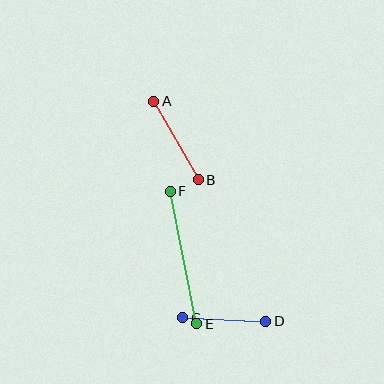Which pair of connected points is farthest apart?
Points E and F are farthest apart.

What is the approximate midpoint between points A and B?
The midpoint is at approximately (176, 140) pixels.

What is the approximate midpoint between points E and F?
The midpoint is at approximately (184, 258) pixels.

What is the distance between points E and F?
The distance is approximately 135 pixels.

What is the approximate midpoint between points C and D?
The midpoint is at approximately (224, 320) pixels.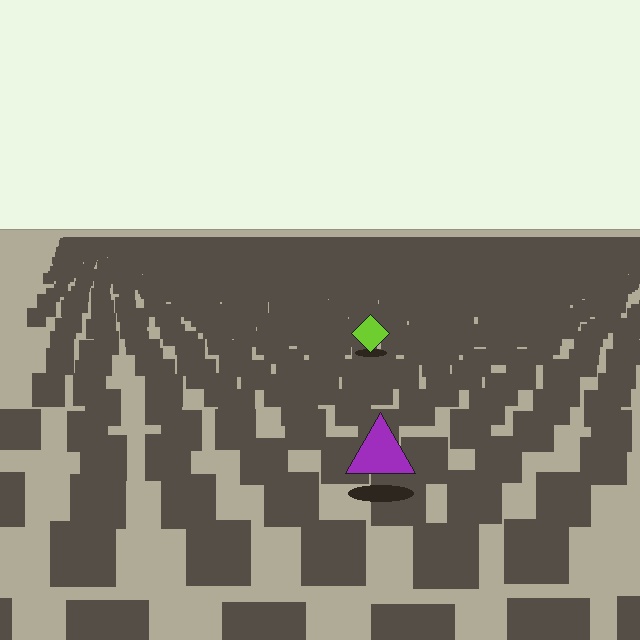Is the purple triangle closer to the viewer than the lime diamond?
Yes. The purple triangle is closer — you can tell from the texture gradient: the ground texture is coarser near it.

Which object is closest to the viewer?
The purple triangle is closest. The texture marks near it are larger and more spread out.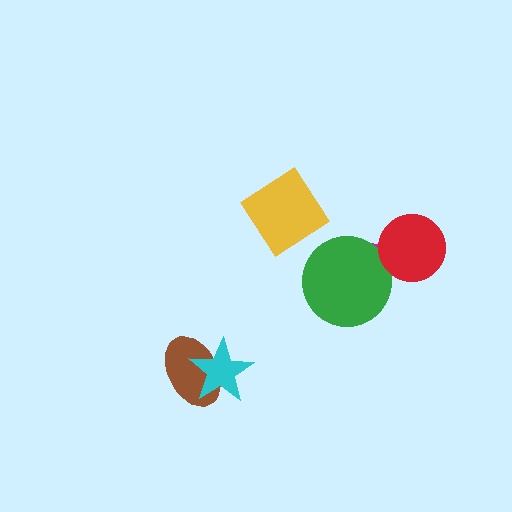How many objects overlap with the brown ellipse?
1 object overlaps with the brown ellipse.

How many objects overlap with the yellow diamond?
0 objects overlap with the yellow diamond.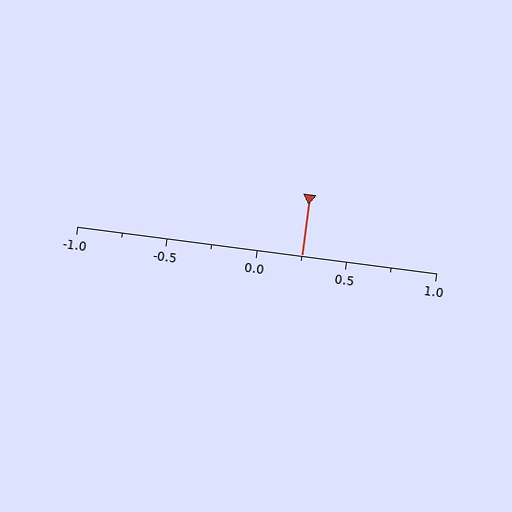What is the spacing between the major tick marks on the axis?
The major ticks are spaced 0.5 apart.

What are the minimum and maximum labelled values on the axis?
The axis runs from -1.0 to 1.0.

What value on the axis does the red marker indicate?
The marker indicates approximately 0.25.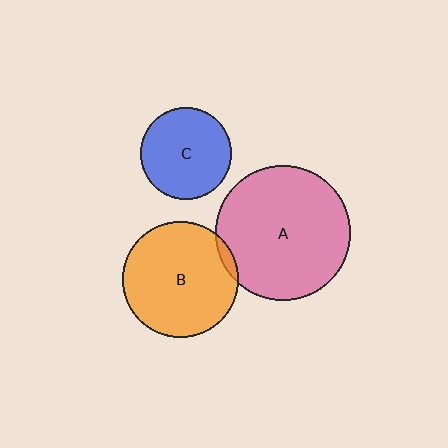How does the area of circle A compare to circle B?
Approximately 1.4 times.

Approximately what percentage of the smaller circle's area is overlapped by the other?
Approximately 5%.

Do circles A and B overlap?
Yes.